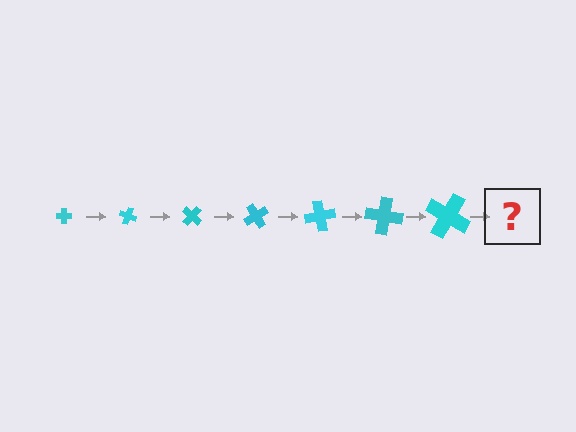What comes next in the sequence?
The next element should be a cross, larger than the previous one and rotated 140 degrees from the start.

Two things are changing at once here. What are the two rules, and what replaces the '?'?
The two rules are that the cross grows larger each step and it rotates 20 degrees each step. The '?' should be a cross, larger than the previous one and rotated 140 degrees from the start.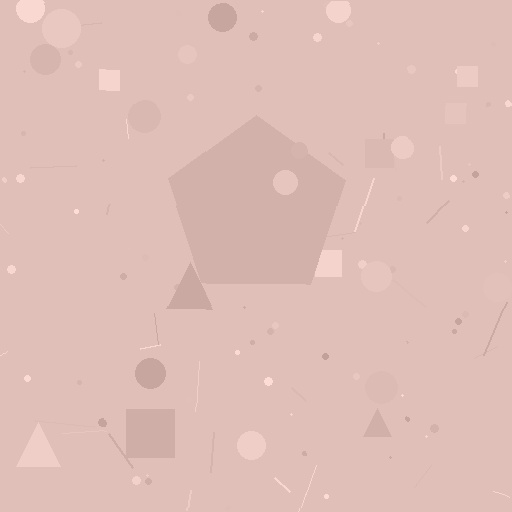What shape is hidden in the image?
A pentagon is hidden in the image.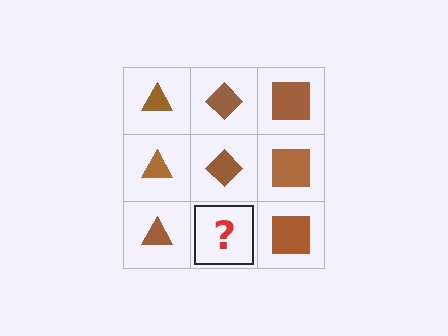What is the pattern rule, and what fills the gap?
The rule is that each column has a consistent shape. The gap should be filled with a brown diamond.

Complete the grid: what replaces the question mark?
The question mark should be replaced with a brown diamond.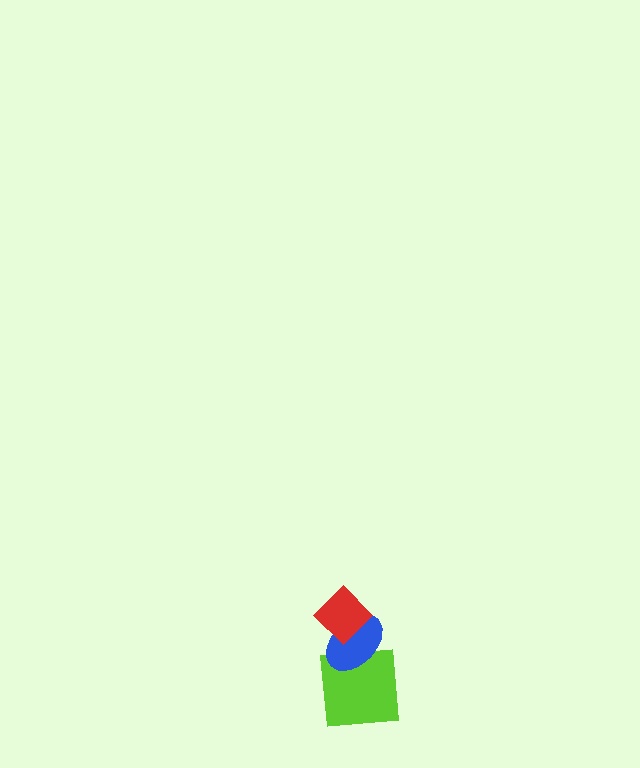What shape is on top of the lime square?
The blue ellipse is on top of the lime square.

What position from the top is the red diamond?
The red diamond is 1st from the top.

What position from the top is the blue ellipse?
The blue ellipse is 2nd from the top.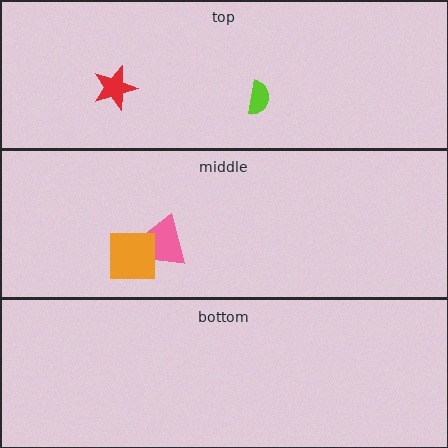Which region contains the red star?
The top region.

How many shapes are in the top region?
2.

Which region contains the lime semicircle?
The top region.